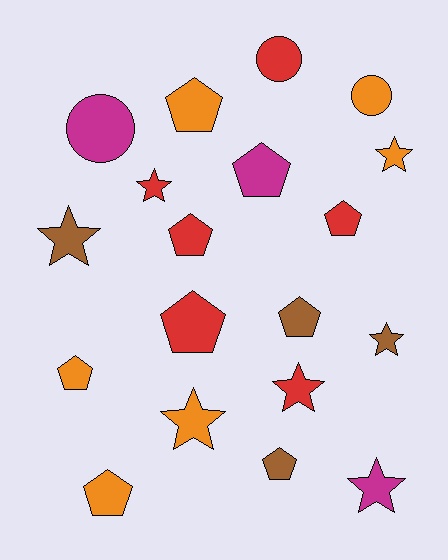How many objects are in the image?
There are 19 objects.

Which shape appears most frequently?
Pentagon, with 9 objects.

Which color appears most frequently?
Red, with 6 objects.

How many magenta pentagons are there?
There is 1 magenta pentagon.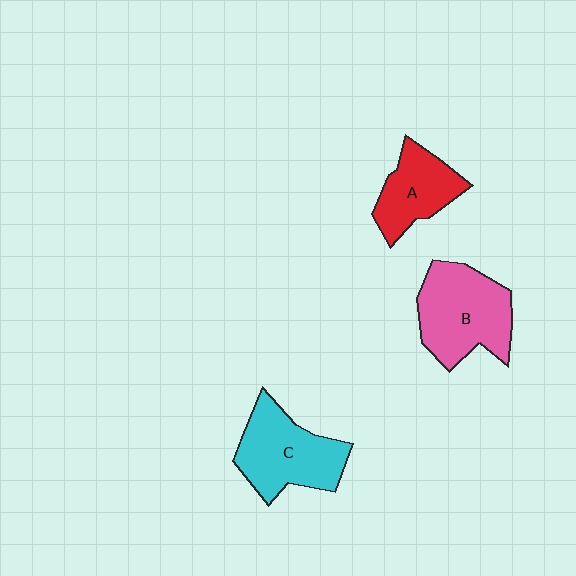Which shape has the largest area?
Shape B (pink).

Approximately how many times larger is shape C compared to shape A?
Approximately 1.4 times.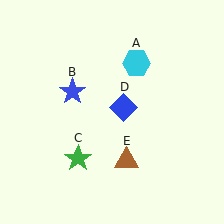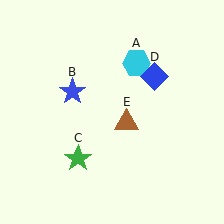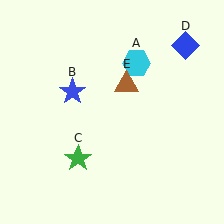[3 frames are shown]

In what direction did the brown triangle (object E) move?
The brown triangle (object E) moved up.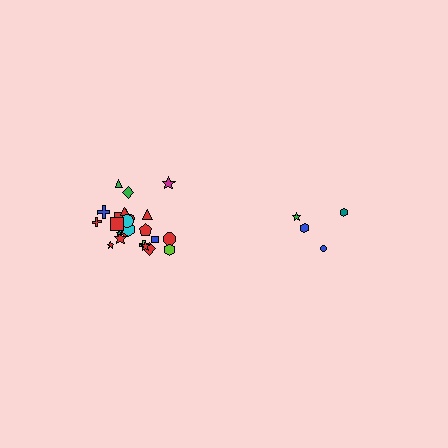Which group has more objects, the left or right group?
The left group.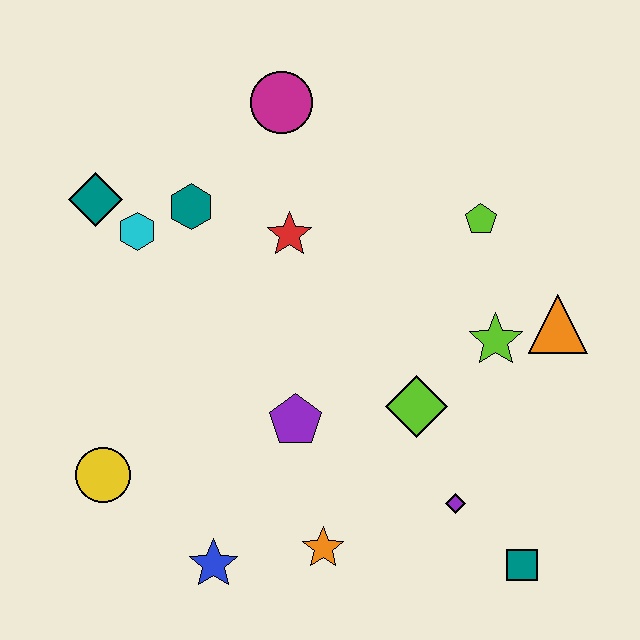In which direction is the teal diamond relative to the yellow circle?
The teal diamond is above the yellow circle.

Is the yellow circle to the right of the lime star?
No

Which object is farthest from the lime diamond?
The teal diamond is farthest from the lime diamond.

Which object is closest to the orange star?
The blue star is closest to the orange star.